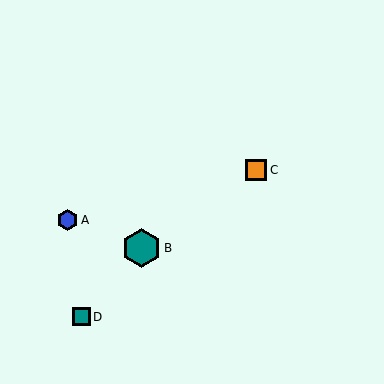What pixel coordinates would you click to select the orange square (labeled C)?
Click at (256, 170) to select the orange square C.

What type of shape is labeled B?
Shape B is a teal hexagon.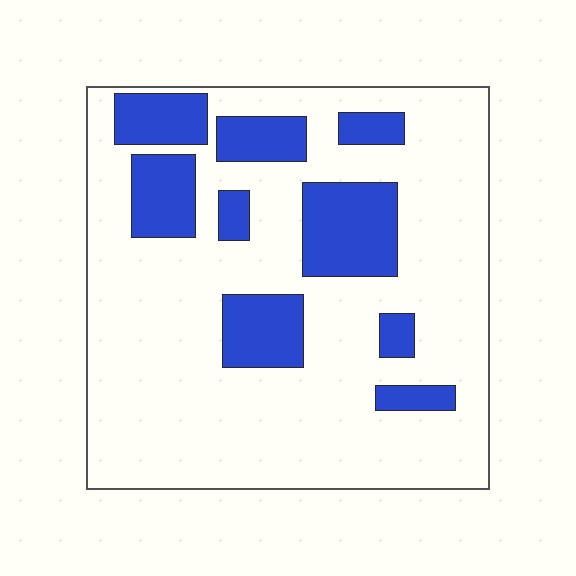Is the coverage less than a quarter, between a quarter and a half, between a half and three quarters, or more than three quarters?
Less than a quarter.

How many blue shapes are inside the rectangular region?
9.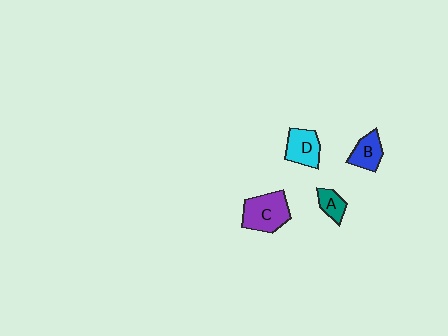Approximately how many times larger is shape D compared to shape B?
Approximately 1.2 times.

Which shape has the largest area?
Shape C (purple).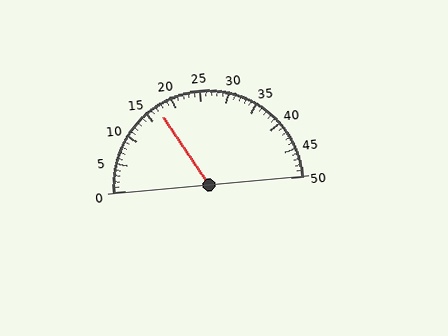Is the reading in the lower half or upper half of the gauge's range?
The reading is in the lower half of the range (0 to 50).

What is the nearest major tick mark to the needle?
The nearest major tick mark is 15.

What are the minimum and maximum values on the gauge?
The gauge ranges from 0 to 50.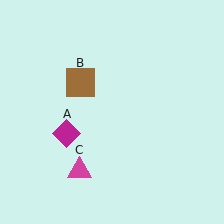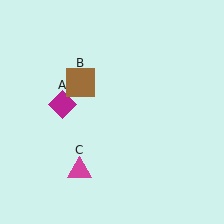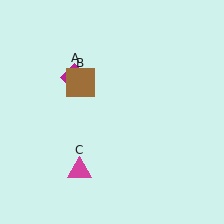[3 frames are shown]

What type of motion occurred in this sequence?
The magenta diamond (object A) rotated clockwise around the center of the scene.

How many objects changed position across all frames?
1 object changed position: magenta diamond (object A).